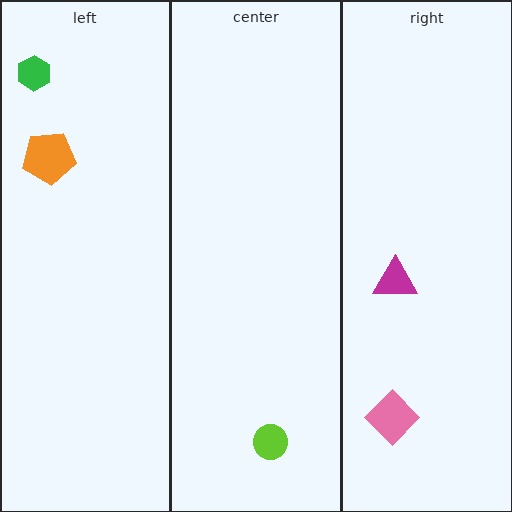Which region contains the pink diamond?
The right region.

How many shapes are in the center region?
1.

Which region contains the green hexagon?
The left region.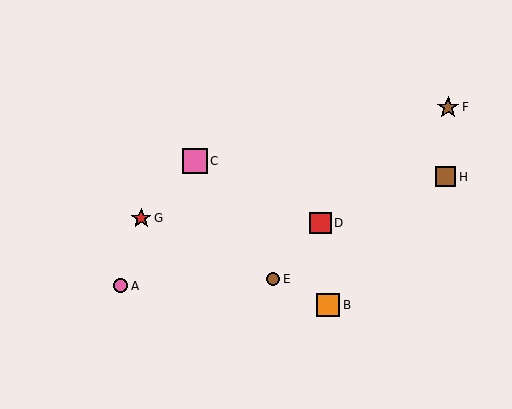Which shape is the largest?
The pink square (labeled C) is the largest.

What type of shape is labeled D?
Shape D is a red square.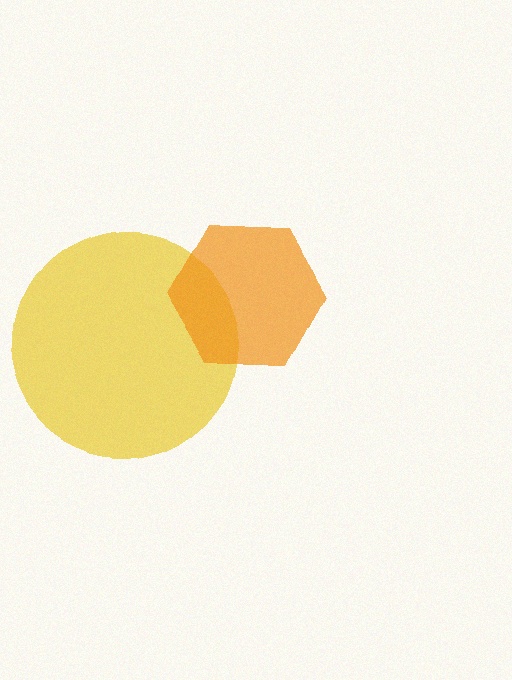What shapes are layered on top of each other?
The layered shapes are: a yellow circle, an orange hexagon.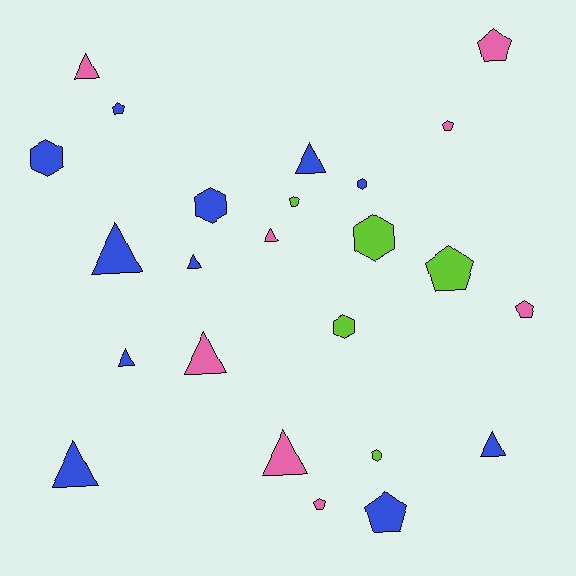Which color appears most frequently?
Blue, with 11 objects.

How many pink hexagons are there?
There are no pink hexagons.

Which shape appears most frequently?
Triangle, with 10 objects.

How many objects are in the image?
There are 24 objects.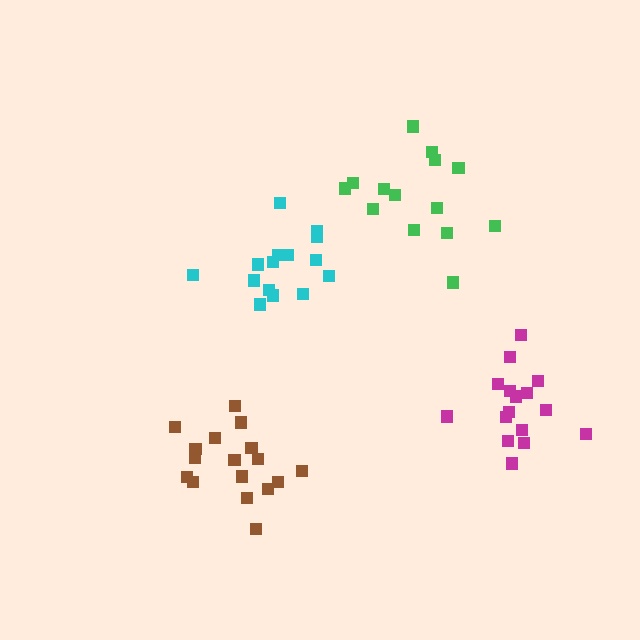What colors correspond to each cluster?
The clusters are colored: brown, cyan, green, magenta.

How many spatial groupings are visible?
There are 4 spatial groupings.